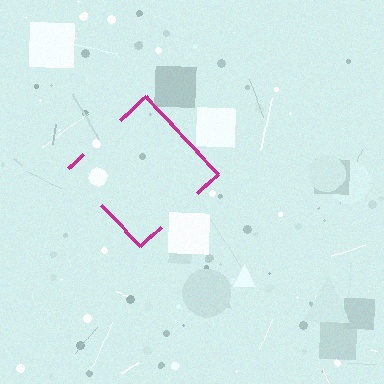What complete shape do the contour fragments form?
The contour fragments form a diamond.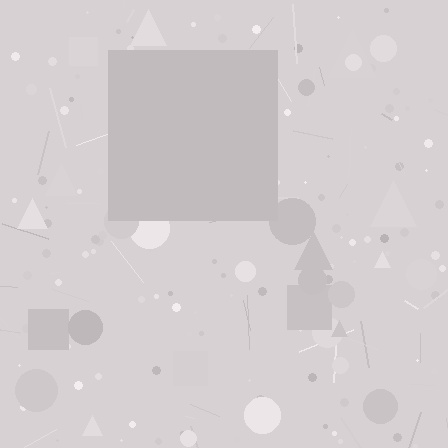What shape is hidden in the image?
A square is hidden in the image.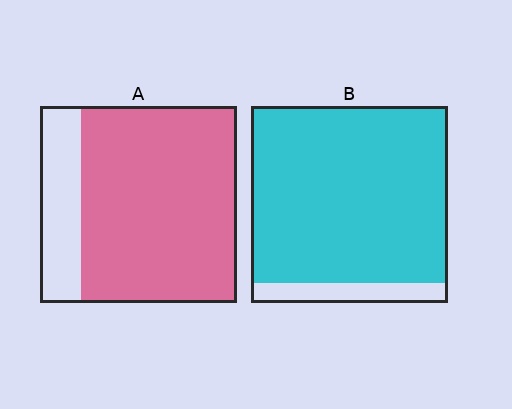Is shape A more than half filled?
Yes.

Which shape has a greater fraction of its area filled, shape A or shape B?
Shape B.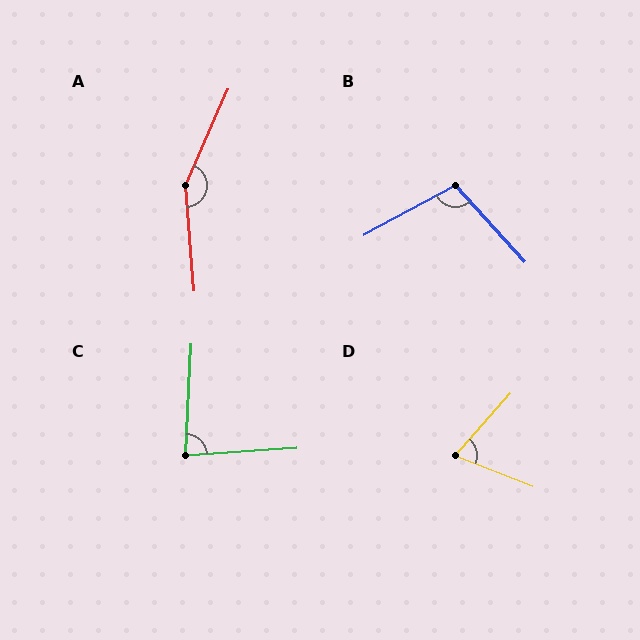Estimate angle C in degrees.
Approximately 83 degrees.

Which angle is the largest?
A, at approximately 151 degrees.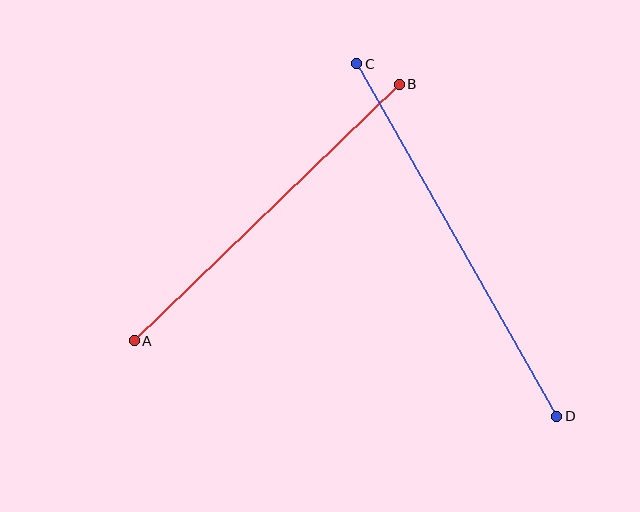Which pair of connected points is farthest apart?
Points C and D are farthest apart.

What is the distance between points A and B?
The distance is approximately 369 pixels.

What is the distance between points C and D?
The distance is approximately 405 pixels.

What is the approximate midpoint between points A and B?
The midpoint is at approximately (267, 212) pixels.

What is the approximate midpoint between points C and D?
The midpoint is at approximately (457, 240) pixels.